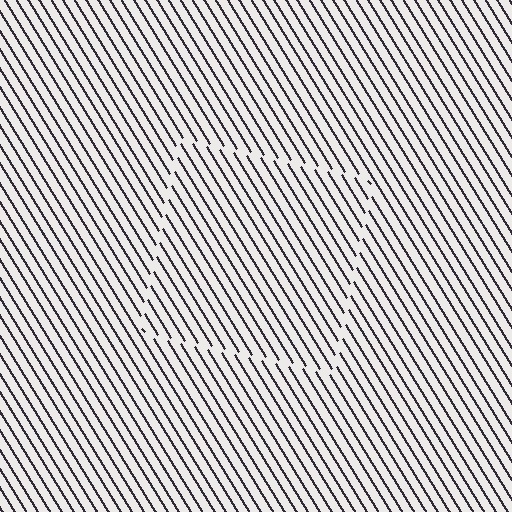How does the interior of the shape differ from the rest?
The interior of the shape contains the same grating, shifted by half a period — the contour is defined by the phase discontinuity where line-ends from the inner and outer gratings abut.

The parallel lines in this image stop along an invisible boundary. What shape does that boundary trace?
An illusory square. The interior of the shape contains the same grating, shifted by half a period — the contour is defined by the phase discontinuity where line-ends from the inner and outer gratings abut.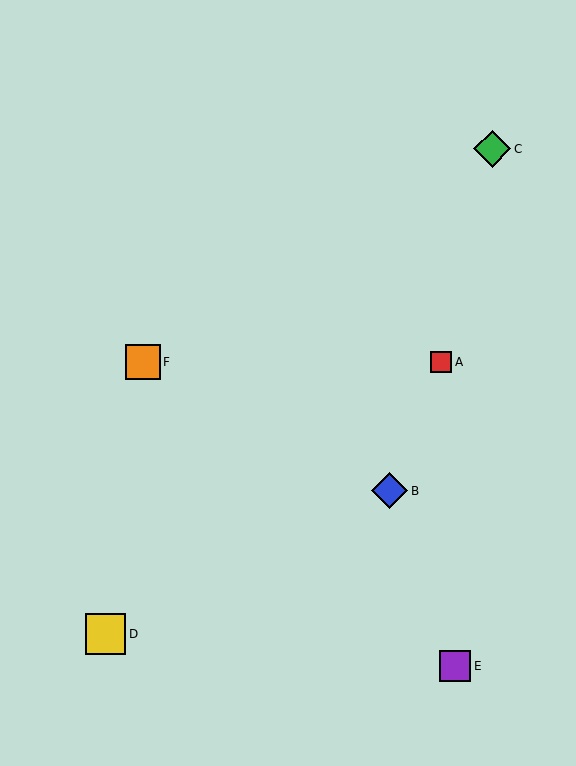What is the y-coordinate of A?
Object A is at y≈362.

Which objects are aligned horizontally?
Objects A, F are aligned horizontally.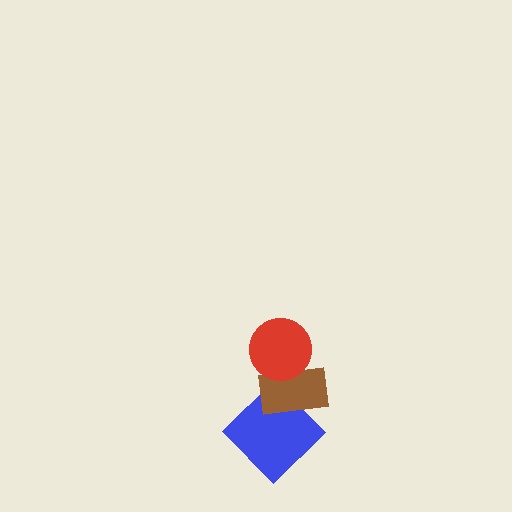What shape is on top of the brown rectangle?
The red circle is on top of the brown rectangle.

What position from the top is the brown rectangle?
The brown rectangle is 2nd from the top.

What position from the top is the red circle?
The red circle is 1st from the top.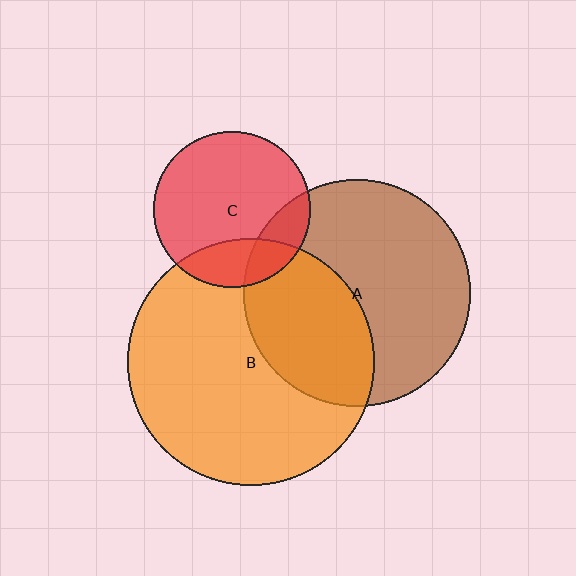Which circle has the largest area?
Circle B (orange).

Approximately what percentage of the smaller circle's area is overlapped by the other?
Approximately 40%.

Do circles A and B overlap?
Yes.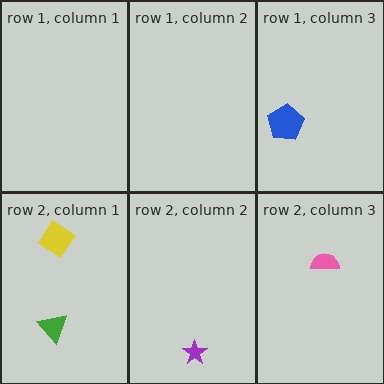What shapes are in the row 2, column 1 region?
The green triangle, the yellow diamond.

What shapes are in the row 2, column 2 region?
The purple star.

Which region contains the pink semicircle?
The row 2, column 3 region.